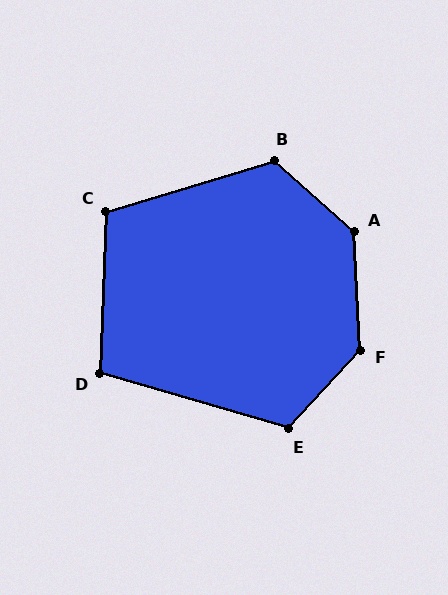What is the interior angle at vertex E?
Approximately 116 degrees (obtuse).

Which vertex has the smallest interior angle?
D, at approximately 104 degrees.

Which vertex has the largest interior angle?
F, at approximately 135 degrees.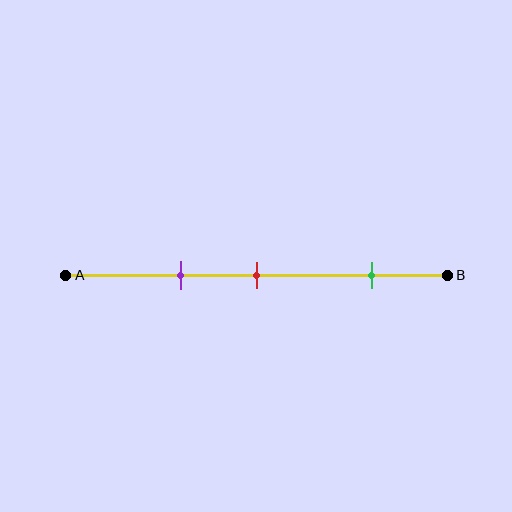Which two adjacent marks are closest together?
The purple and red marks are the closest adjacent pair.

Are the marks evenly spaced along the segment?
No, the marks are not evenly spaced.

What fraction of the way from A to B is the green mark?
The green mark is approximately 80% (0.8) of the way from A to B.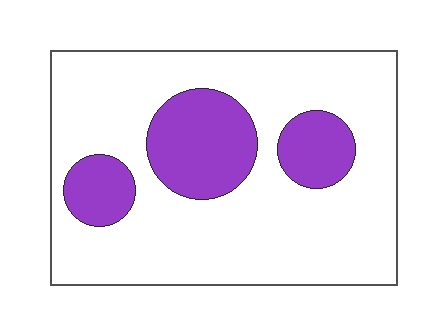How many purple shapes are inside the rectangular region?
3.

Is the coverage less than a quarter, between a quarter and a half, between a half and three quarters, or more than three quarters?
Less than a quarter.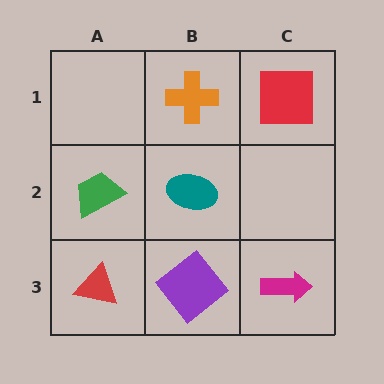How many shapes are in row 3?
3 shapes.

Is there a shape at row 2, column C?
No, that cell is empty.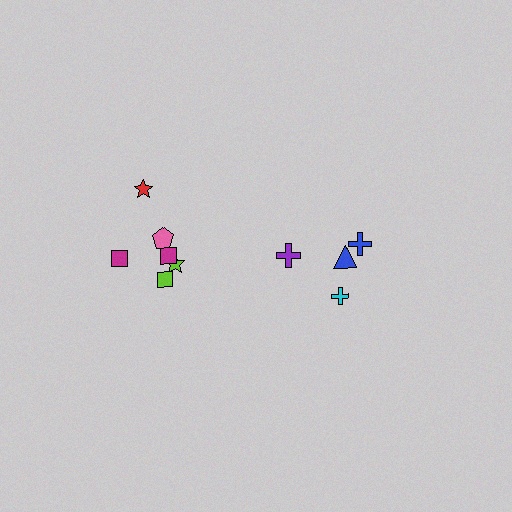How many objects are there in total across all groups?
There are 10 objects.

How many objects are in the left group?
There are 6 objects.